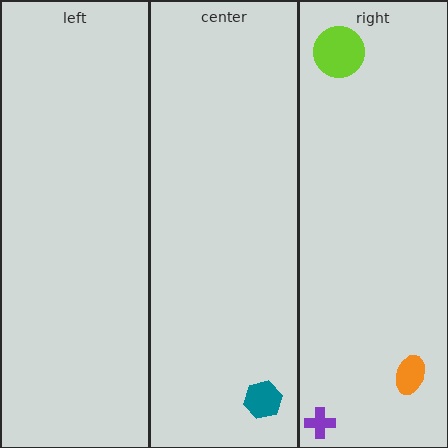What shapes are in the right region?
The lime circle, the purple cross, the orange ellipse.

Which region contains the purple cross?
The right region.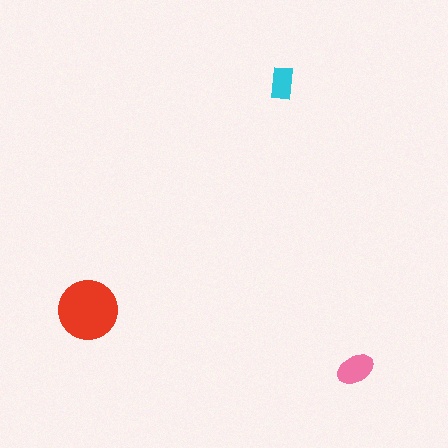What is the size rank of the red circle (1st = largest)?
1st.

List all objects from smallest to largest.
The cyan rectangle, the pink ellipse, the red circle.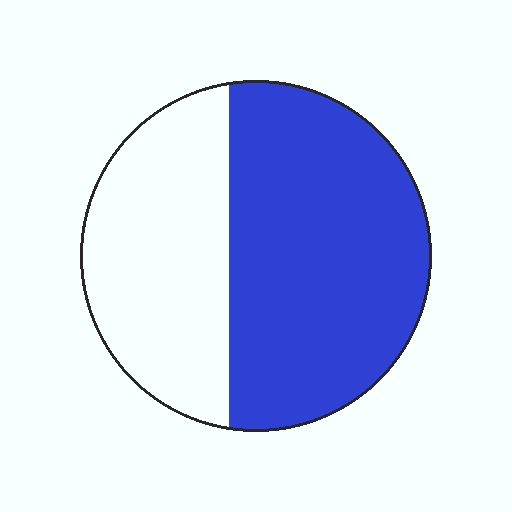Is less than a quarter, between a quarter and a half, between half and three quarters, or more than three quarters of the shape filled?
Between half and three quarters.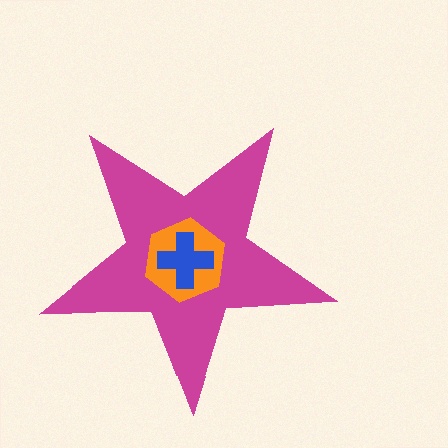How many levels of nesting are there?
3.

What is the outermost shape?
The magenta star.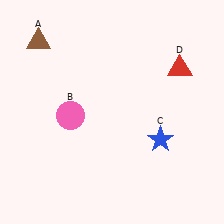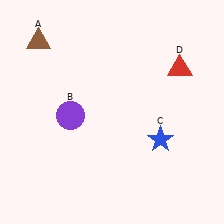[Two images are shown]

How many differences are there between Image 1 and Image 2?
There is 1 difference between the two images.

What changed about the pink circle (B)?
In Image 1, B is pink. In Image 2, it changed to purple.